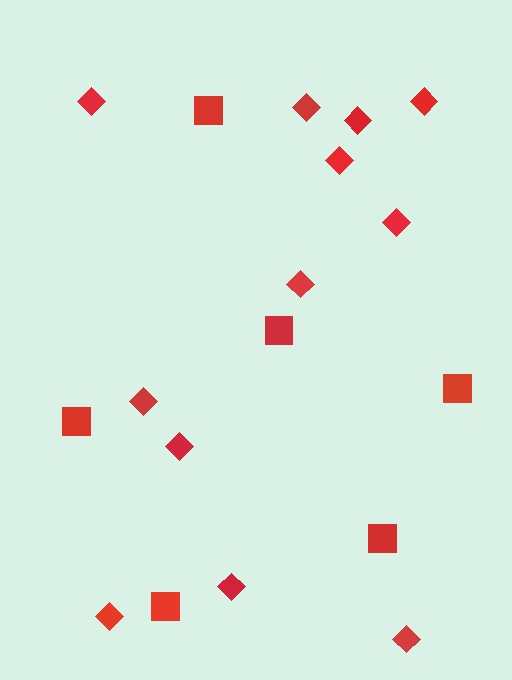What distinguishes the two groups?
There are 2 groups: one group of squares (6) and one group of diamonds (12).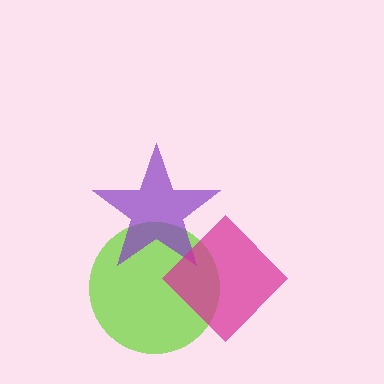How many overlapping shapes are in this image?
There are 3 overlapping shapes in the image.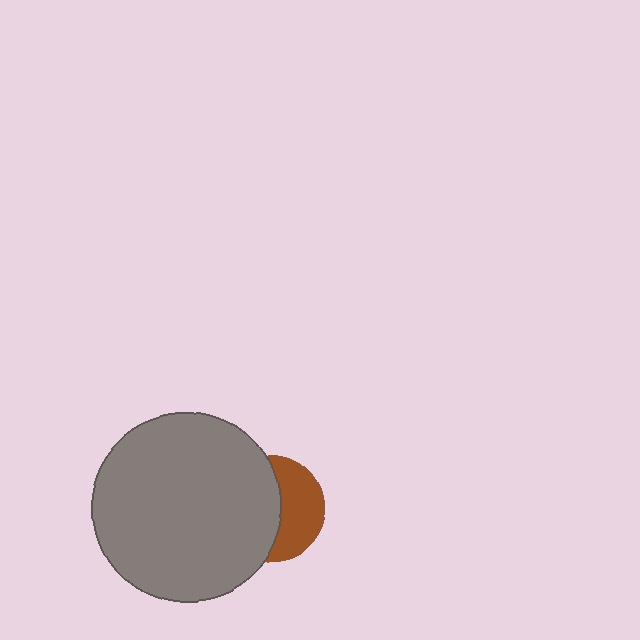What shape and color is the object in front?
The object in front is a gray circle.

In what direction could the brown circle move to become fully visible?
The brown circle could move right. That would shift it out from behind the gray circle entirely.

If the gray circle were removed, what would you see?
You would see the complete brown circle.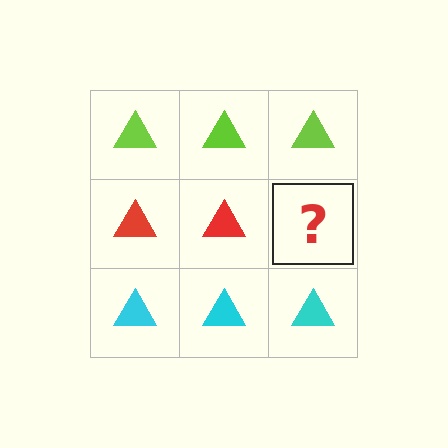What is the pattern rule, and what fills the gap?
The rule is that each row has a consistent color. The gap should be filled with a red triangle.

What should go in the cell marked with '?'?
The missing cell should contain a red triangle.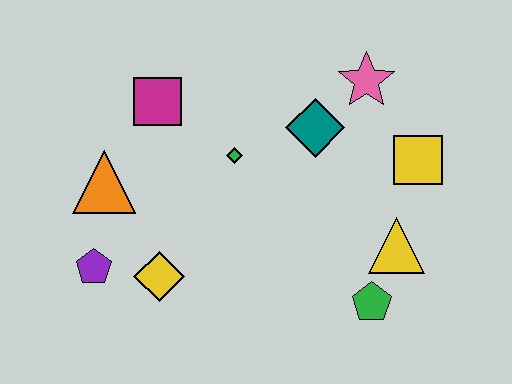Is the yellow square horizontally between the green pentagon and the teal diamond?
No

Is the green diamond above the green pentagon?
Yes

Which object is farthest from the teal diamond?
The purple pentagon is farthest from the teal diamond.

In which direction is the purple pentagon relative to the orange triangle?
The purple pentagon is below the orange triangle.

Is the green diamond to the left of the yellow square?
Yes